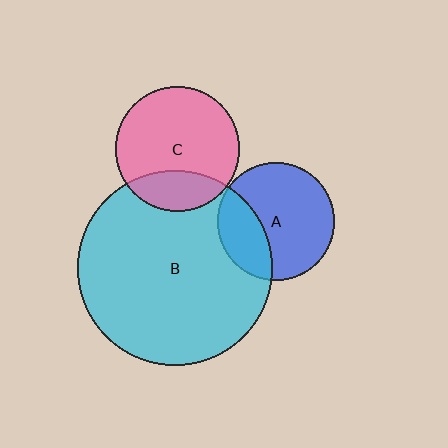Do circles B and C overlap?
Yes.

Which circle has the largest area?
Circle B (cyan).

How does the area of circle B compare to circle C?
Approximately 2.5 times.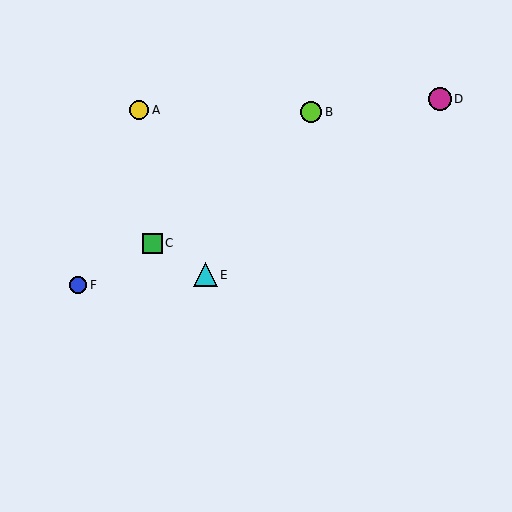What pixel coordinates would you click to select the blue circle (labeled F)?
Click at (78, 285) to select the blue circle F.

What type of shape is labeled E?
Shape E is a cyan triangle.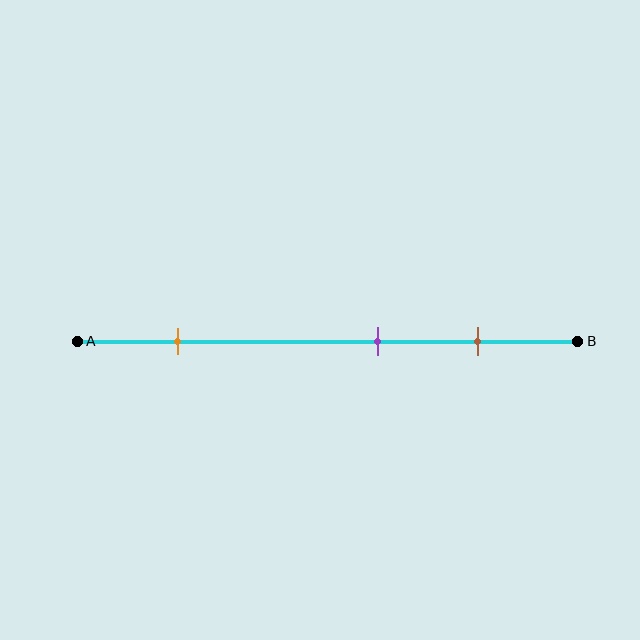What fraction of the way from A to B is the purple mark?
The purple mark is approximately 60% (0.6) of the way from A to B.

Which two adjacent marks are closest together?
The purple and brown marks are the closest adjacent pair.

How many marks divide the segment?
There are 3 marks dividing the segment.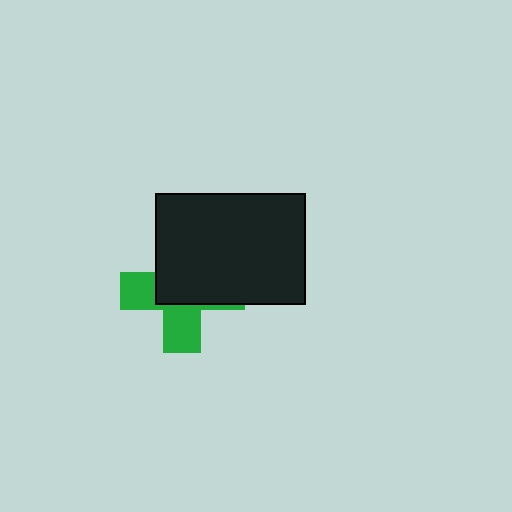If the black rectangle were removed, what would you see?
You would see the complete green cross.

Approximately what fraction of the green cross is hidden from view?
Roughly 58% of the green cross is hidden behind the black rectangle.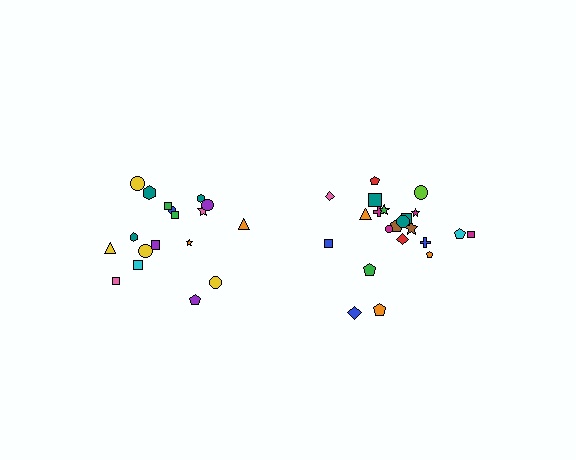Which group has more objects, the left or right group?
The right group.